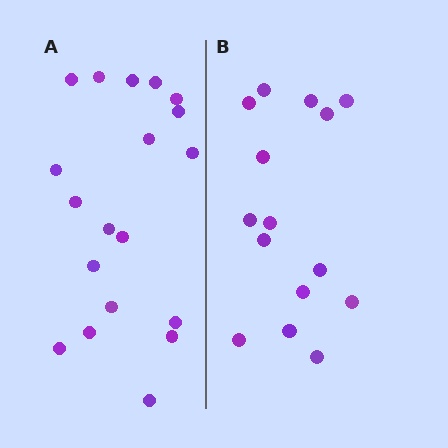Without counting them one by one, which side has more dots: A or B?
Region A (the left region) has more dots.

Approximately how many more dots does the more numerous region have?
Region A has about 4 more dots than region B.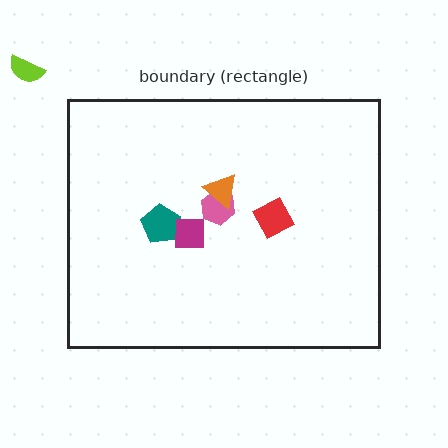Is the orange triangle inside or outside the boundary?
Inside.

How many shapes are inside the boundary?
5 inside, 1 outside.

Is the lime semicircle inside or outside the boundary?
Outside.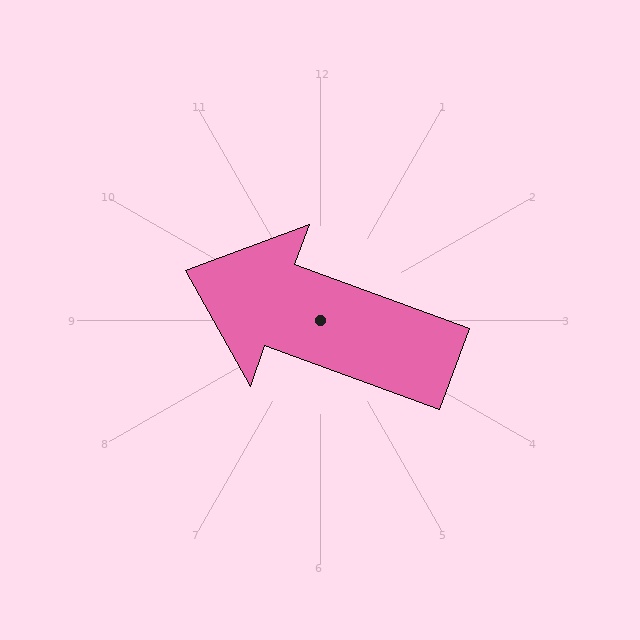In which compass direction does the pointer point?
West.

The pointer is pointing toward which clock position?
Roughly 10 o'clock.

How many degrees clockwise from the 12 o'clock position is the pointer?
Approximately 290 degrees.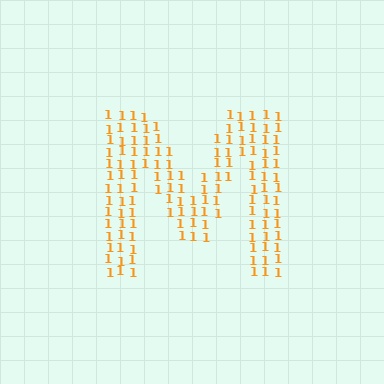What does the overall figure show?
The overall figure shows the letter M.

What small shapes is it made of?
It is made of small digit 1's.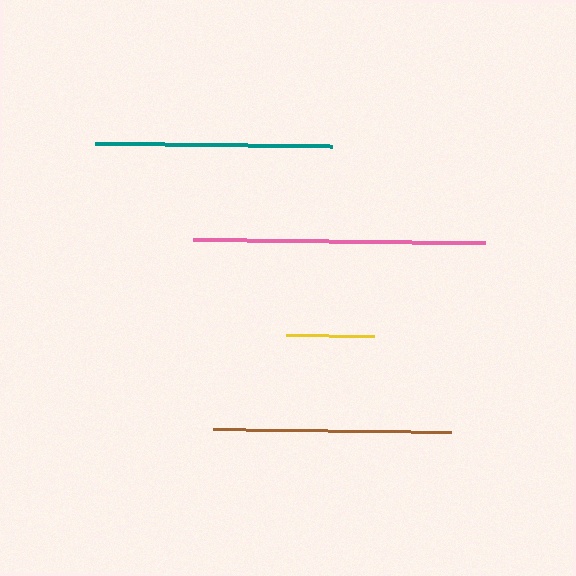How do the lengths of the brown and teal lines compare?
The brown and teal lines are approximately the same length.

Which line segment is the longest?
The pink line is the longest at approximately 292 pixels.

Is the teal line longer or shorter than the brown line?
The brown line is longer than the teal line.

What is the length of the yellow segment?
The yellow segment is approximately 88 pixels long.